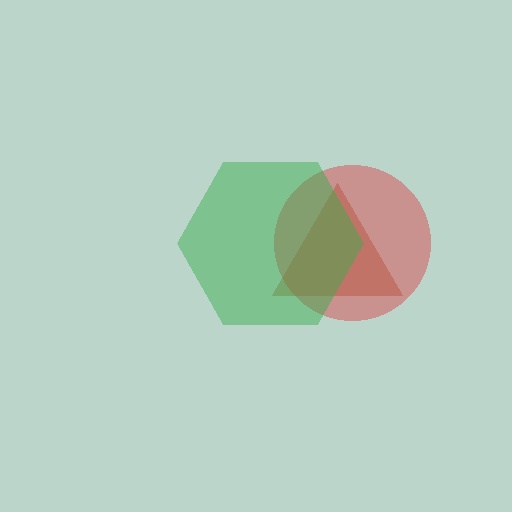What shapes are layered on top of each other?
The layered shapes are: a brown triangle, a red circle, a green hexagon.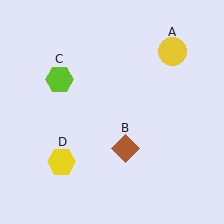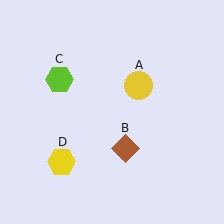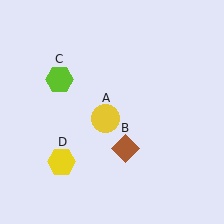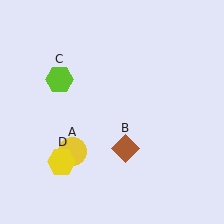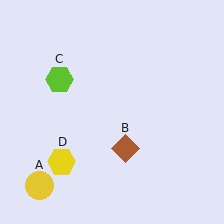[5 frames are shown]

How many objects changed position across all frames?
1 object changed position: yellow circle (object A).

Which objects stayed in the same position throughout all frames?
Brown diamond (object B) and lime hexagon (object C) and yellow hexagon (object D) remained stationary.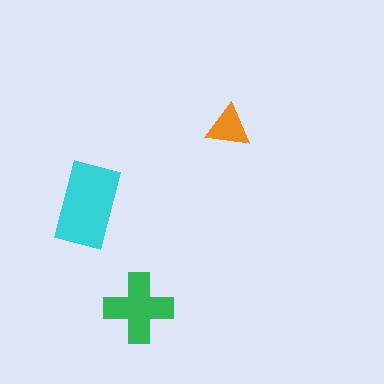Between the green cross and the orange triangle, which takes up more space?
The green cross.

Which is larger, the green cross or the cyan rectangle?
The cyan rectangle.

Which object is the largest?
The cyan rectangle.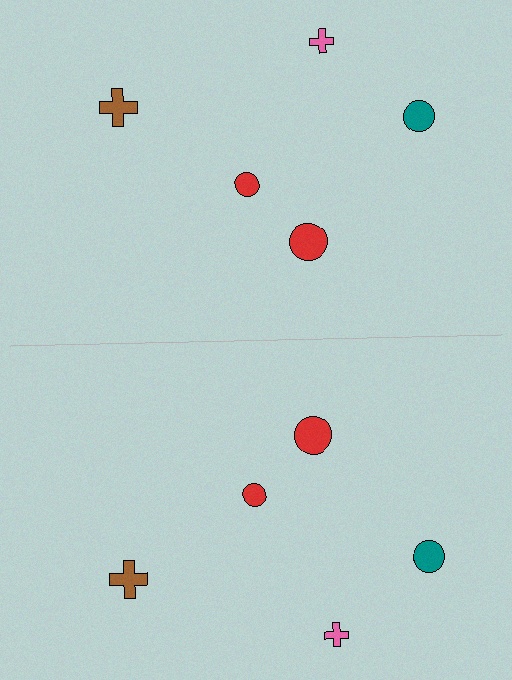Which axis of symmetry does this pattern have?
The pattern has a horizontal axis of symmetry running through the center of the image.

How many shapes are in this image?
There are 10 shapes in this image.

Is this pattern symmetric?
Yes, this pattern has bilateral (reflection) symmetry.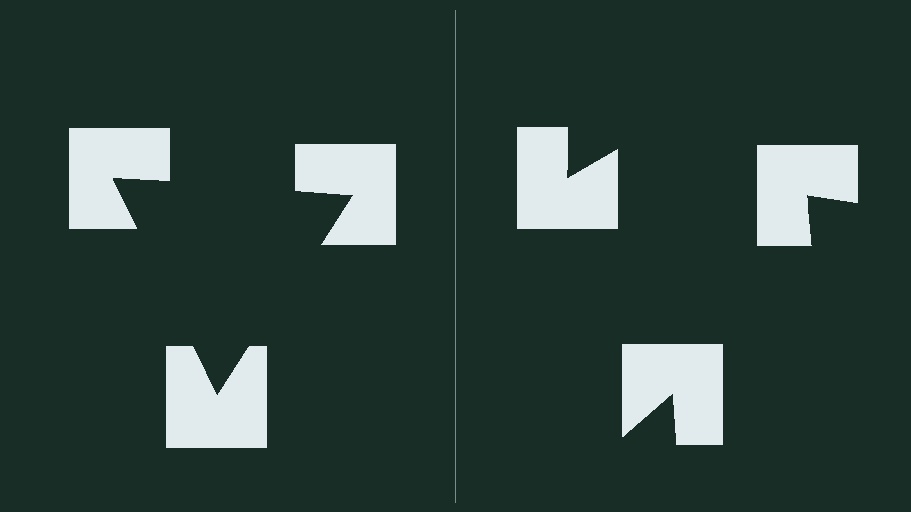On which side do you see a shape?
An illusory triangle appears on the left side. On the right side the wedge cuts are rotated, so no coherent shape forms.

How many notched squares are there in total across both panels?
6 — 3 on each side.